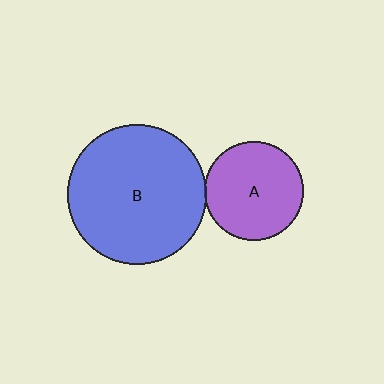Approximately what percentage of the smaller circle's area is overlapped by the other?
Approximately 5%.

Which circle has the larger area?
Circle B (blue).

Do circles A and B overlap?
Yes.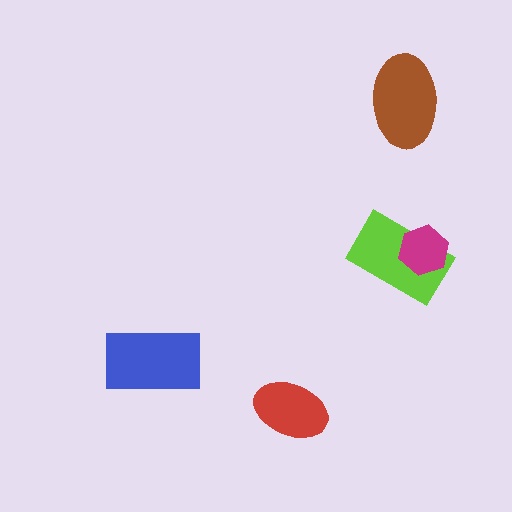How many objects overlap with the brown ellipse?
0 objects overlap with the brown ellipse.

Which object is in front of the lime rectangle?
The magenta hexagon is in front of the lime rectangle.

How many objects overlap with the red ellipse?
0 objects overlap with the red ellipse.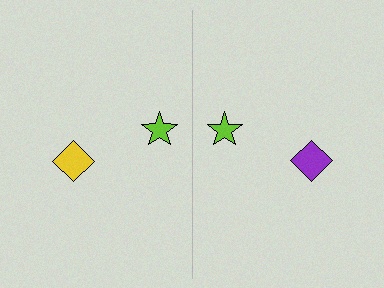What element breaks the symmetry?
The purple diamond on the right side breaks the symmetry — its mirror counterpart is yellow.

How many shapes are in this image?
There are 4 shapes in this image.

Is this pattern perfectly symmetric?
No, the pattern is not perfectly symmetric. The purple diamond on the right side breaks the symmetry — its mirror counterpart is yellow.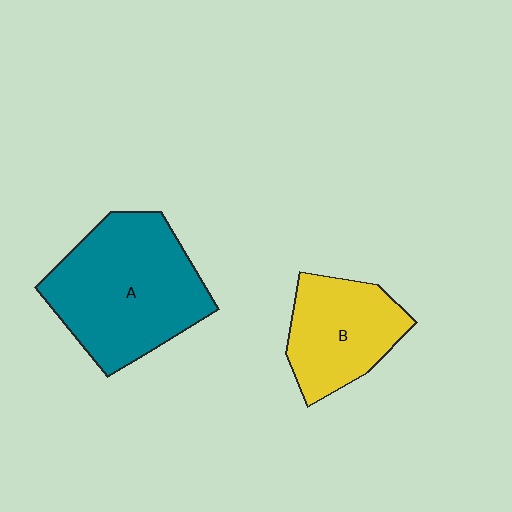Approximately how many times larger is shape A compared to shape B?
Approximately 1.6 times.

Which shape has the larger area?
Shape A (teal).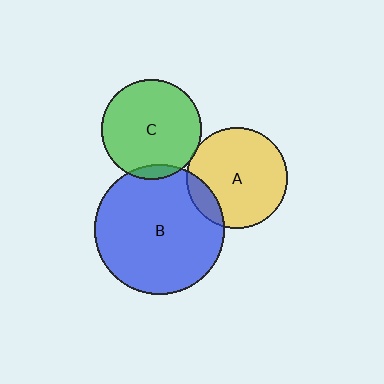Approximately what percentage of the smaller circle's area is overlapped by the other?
Approximately 5%.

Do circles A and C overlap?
Yes.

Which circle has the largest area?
Circle B (blue).